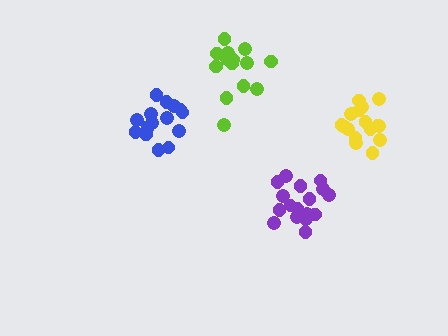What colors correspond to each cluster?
The clusters are colored: purple, blue, lime, yellow.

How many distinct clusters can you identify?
There are 4 distinct clusters.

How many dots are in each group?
Group 1: 17 dots, Group 2: 15 dots, Group 3: 15 dots, Group 4: 16 dots (63 total).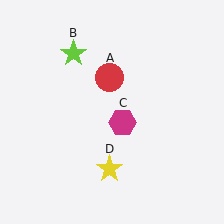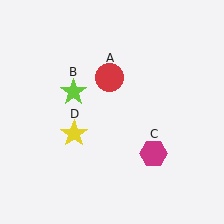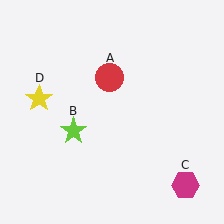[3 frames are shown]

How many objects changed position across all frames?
3 objects changed position: lime star (object B), magenta hexagon (object C), yellow star (object D).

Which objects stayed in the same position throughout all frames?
Red circle (object A) remained stationary.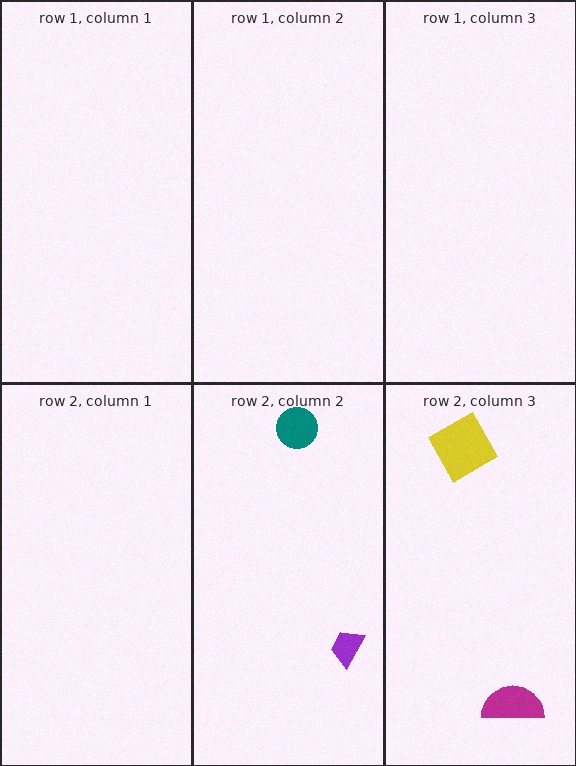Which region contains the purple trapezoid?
The row 2, column 2 region.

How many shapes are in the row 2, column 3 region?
2.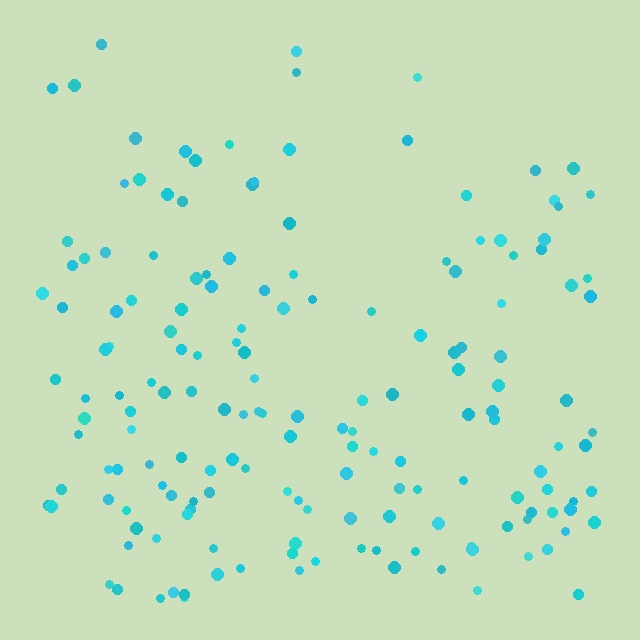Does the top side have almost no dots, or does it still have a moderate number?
Still a moderate number, just noticeably fewer than the bottom.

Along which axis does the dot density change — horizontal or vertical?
Vertical.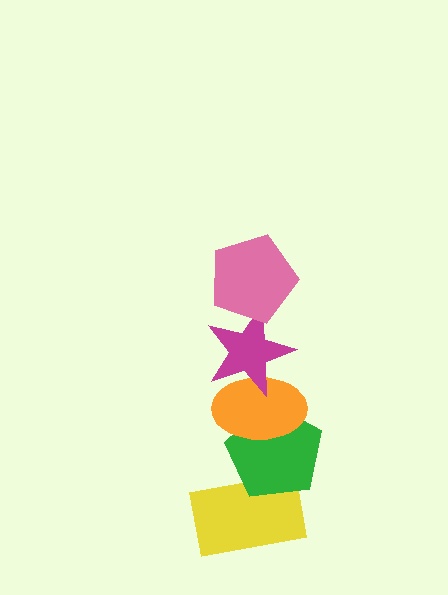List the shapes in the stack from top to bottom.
From top to bottom: the pink pentagon, the magenta star, the orange ellipse, the green pentagon, the yellow rectangle.